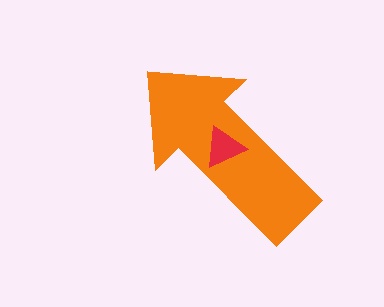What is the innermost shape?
The red triangle.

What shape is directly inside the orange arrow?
The red triangle.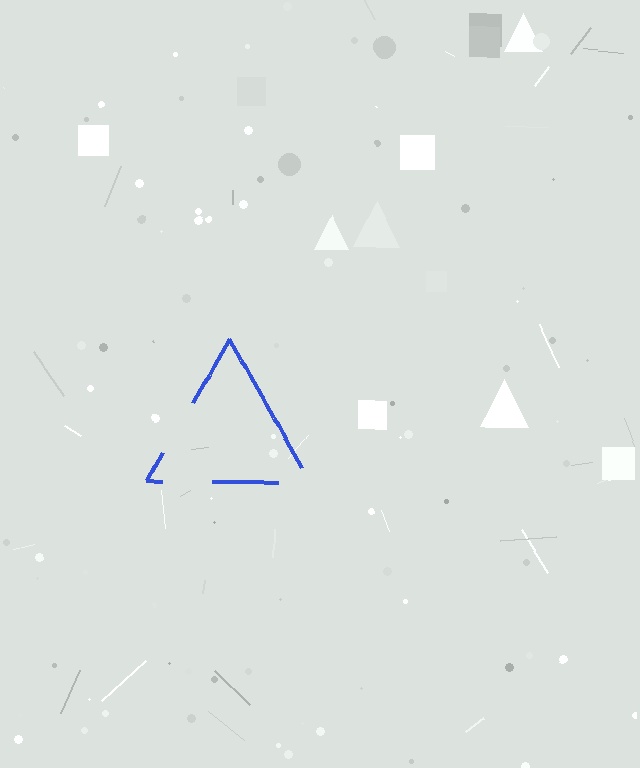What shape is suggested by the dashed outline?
The dashed outline suggests a triangle.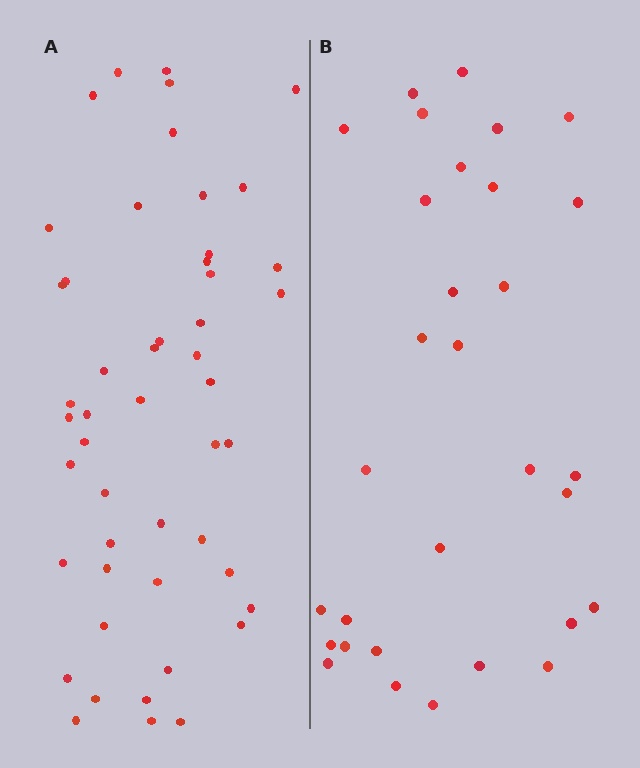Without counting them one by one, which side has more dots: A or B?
Region A (the left region) has more dots.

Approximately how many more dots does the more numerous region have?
Region A has approximately 20 more dots than region B.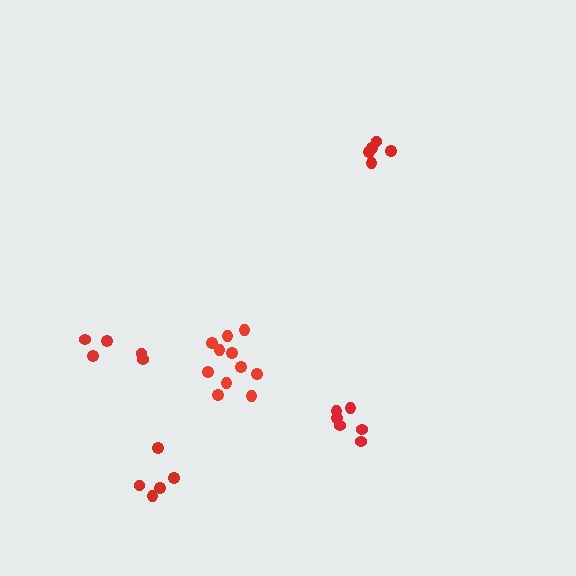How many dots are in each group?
Group 1: 11 dots, Group 2: 5 dots, Group 3: 6 dots, Group 4: 5 dots, Group 5: 5 dots (32 total).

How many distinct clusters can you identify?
There are 5 distinct clusters.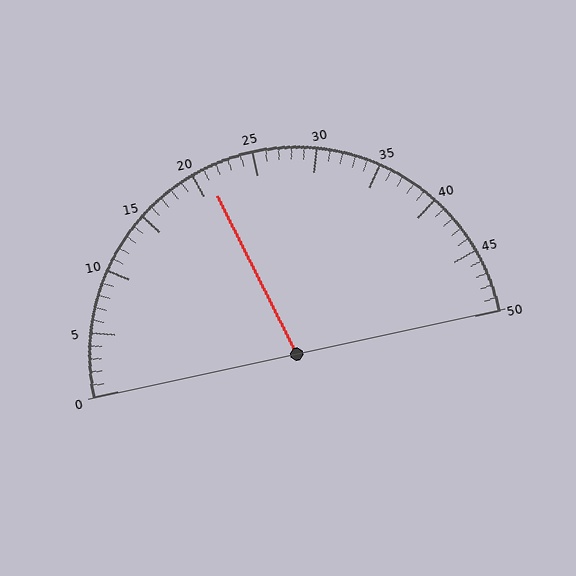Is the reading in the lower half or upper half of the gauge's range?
The reading is in the lower half of the range (0 to 50).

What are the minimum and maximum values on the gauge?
The gauge ranges from 0 to 50.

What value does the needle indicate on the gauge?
The needle indicates approximately 21.